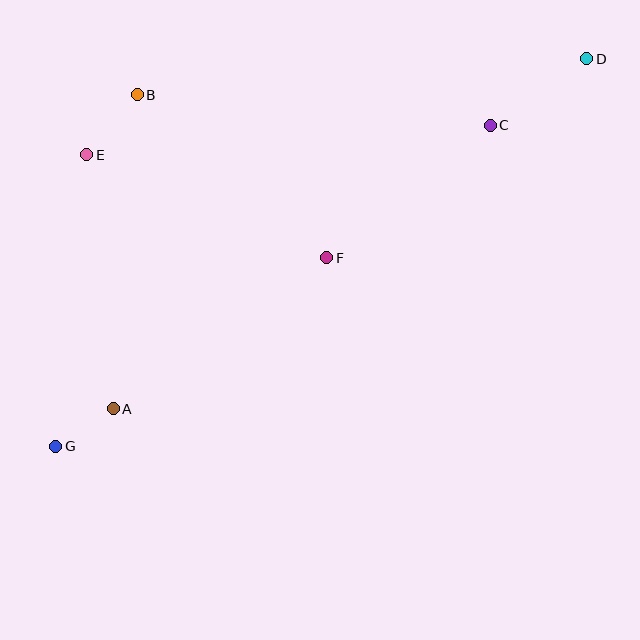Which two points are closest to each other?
Points A and G are closest to each other.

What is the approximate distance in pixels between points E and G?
The distance between E and G is approximately 294 pixels.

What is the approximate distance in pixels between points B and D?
The distance between B and D is approximately 451 pixels.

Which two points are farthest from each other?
Points D and G are farthest from each other.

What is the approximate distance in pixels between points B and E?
The distance between B and E is approximately 78 pixels.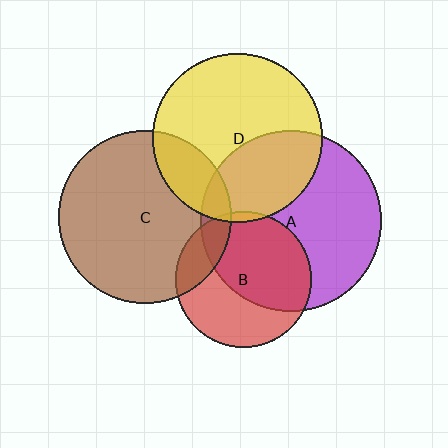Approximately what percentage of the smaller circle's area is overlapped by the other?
Approximately 5%.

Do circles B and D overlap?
Yes.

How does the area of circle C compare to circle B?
Approximately 1.6 times.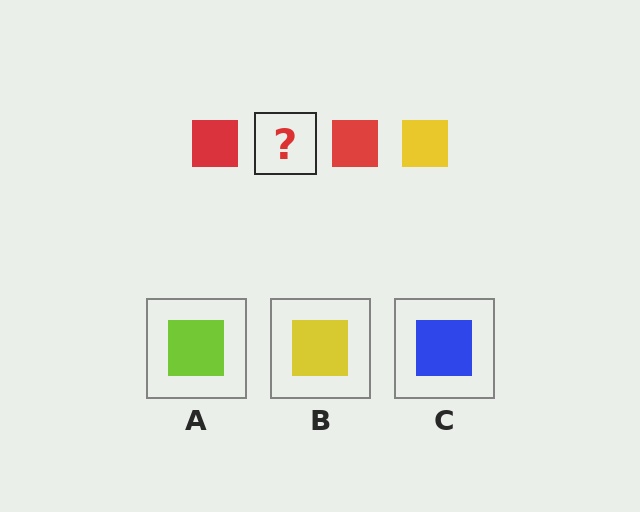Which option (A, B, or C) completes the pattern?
B.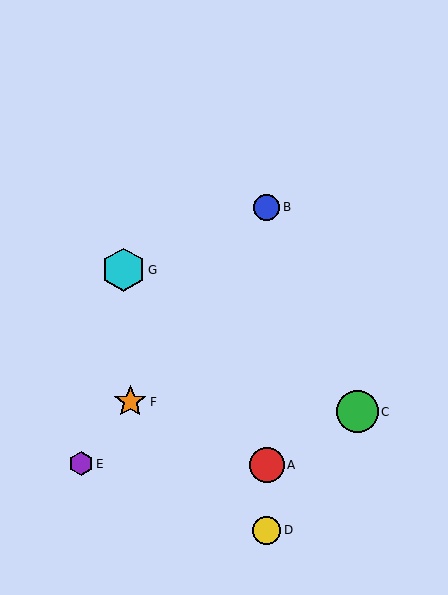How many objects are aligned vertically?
3 objects (A, B, D) are aligned vertically.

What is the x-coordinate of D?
Object D is at x≈267.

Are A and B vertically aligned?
Yes, both are at x≈267.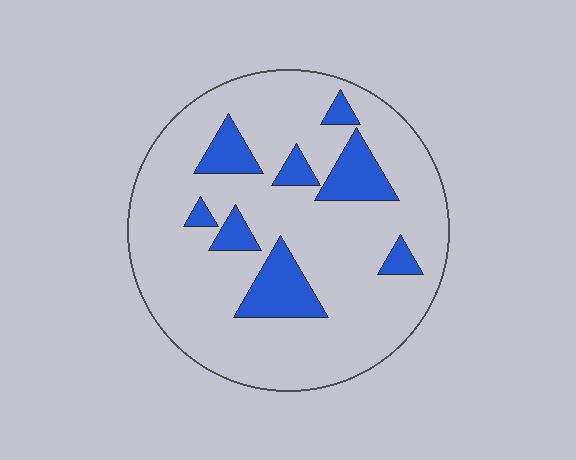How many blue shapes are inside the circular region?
8.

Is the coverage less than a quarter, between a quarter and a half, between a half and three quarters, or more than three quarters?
Less than a quarter.